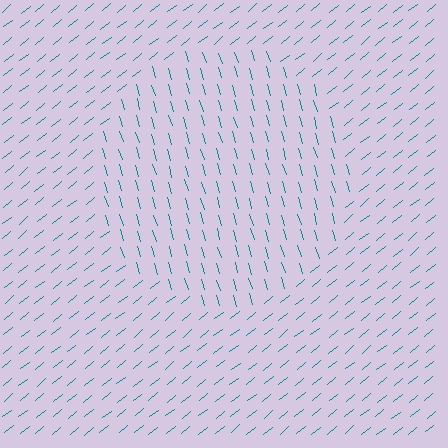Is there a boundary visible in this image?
Yes, there is a texture boundary formed by a change in line orientation.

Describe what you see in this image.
The image is filled with small teal line segments. A circle region in the image has lines oriented differently from the surrounding lines, creating a visible texture boundary.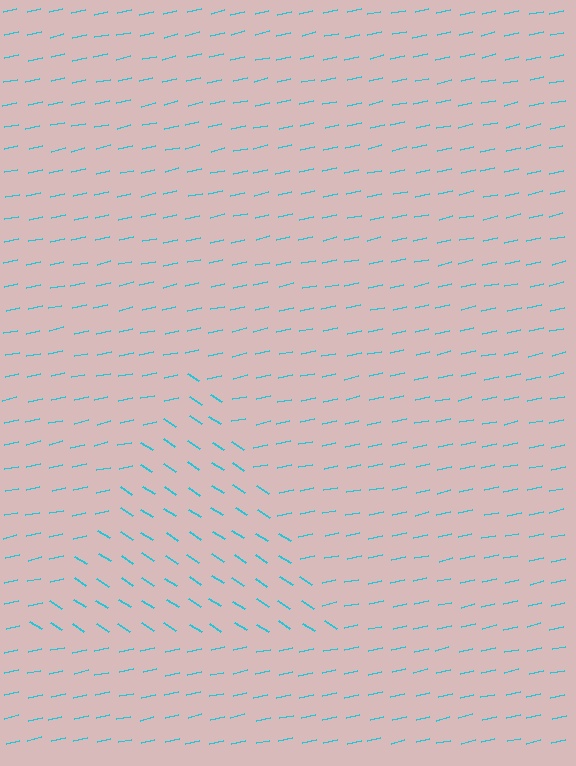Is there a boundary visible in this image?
Yes, there is a texture boundary formed by a change in line orientation.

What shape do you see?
I see a triangle.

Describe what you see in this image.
The image is filled with small cyan line segments. A triangle region in the image has lines oriented differently from the surrounding lines, creating a visible texture boundary.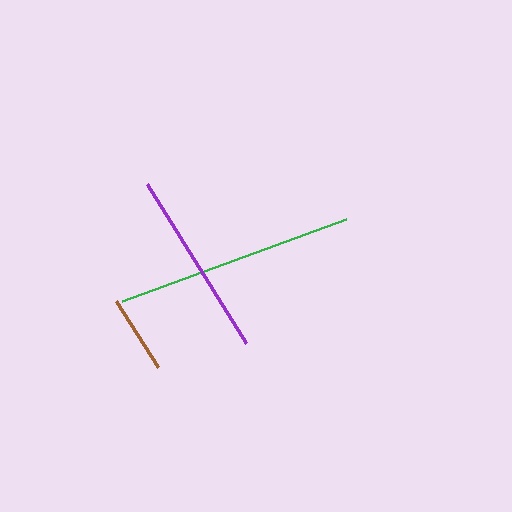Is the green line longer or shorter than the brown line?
The green line is longer than the brown line.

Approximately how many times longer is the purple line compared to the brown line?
The purple line is approximately 2.4 times the length of the brown line.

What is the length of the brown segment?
The brown segment is approximately 78 pixels long.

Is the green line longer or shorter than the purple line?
The green line is longer than the purple line.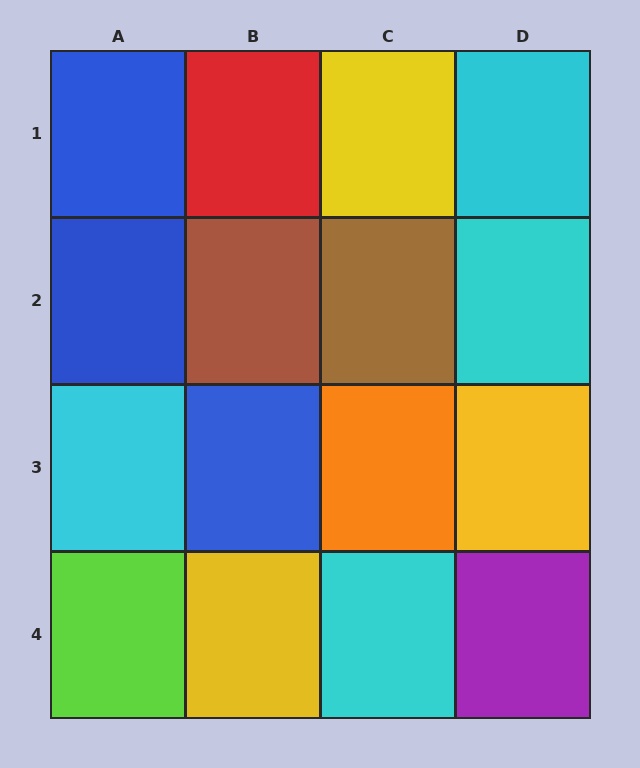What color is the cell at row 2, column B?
Brown.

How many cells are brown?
2 cells are brown.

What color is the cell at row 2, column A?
Blue.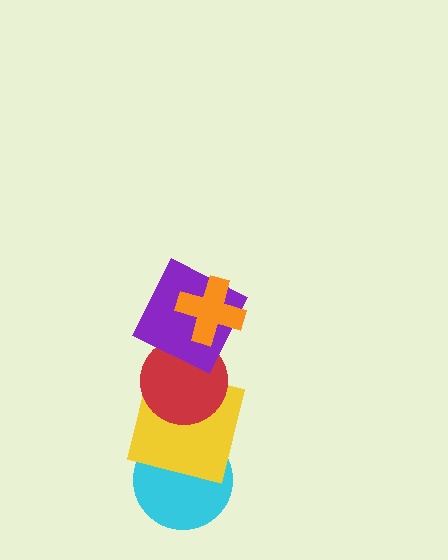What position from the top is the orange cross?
The orange cross is 1st from the top.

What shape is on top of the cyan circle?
The yellow square is on top of the cyan circle.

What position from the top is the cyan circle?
The cyan circle is 5th from the top.